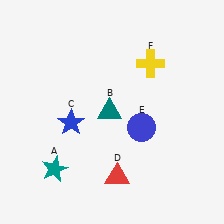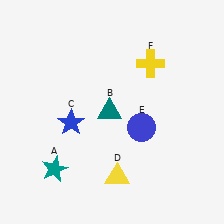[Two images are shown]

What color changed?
The triangle (D) changed from red in Image 1 to yellow in Image 2.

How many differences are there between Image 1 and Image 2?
There is 1 difference between the two images.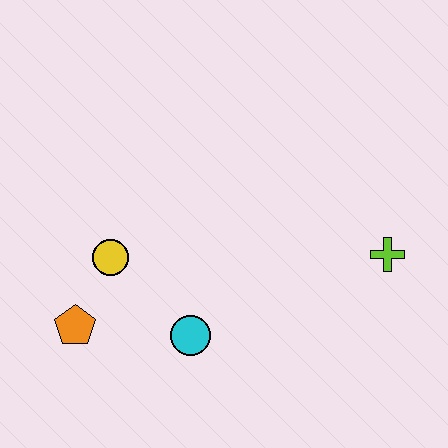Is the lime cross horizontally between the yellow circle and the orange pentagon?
No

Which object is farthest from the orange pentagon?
The lime cross is farthest from the orange pentagon.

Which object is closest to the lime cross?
The cyan circle is closest to the lime cross.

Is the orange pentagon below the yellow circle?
Yes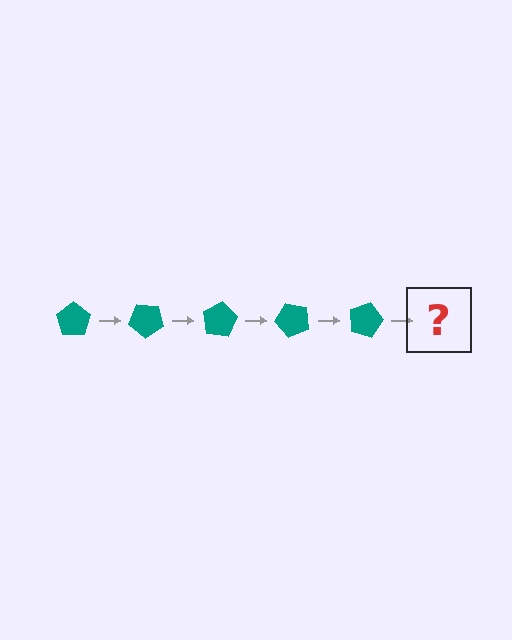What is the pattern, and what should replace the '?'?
The pattern is that the pentagon rotates 40 degrees each step. The '?' should be a teal pentagon rotated 200 degrees.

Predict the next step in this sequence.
The next step is a teal pentagon rotated 200 degrees.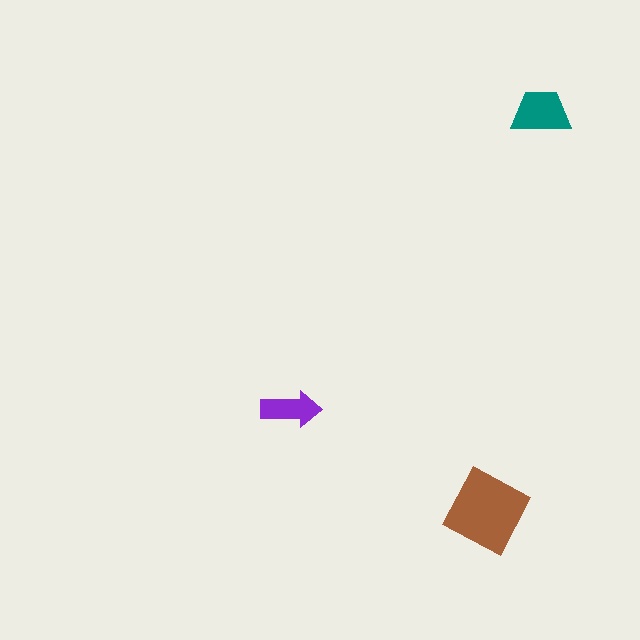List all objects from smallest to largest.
The purple arrow, the teal trapezoid, the brown diamond.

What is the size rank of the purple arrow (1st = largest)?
3rd.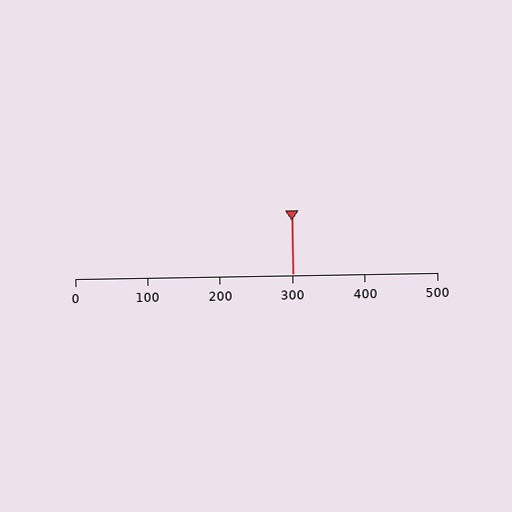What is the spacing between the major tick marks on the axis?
The major ticks are spaced 100 apart.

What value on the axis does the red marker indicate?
The marker indicates approximately 300.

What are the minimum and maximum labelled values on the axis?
The axis runs from 0 to 500.